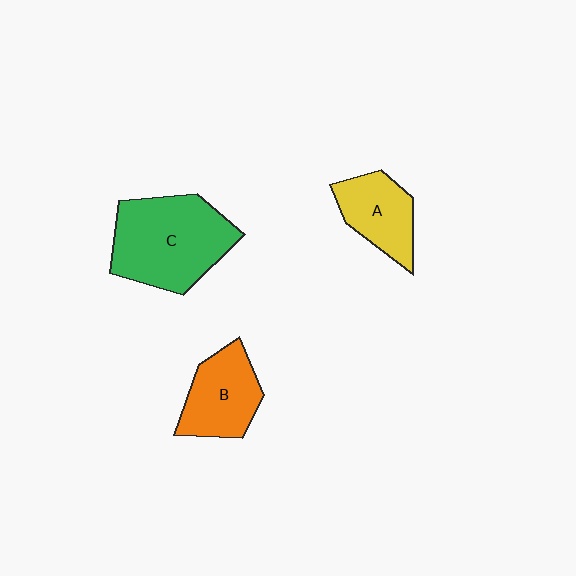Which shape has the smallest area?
Shape A (yellow).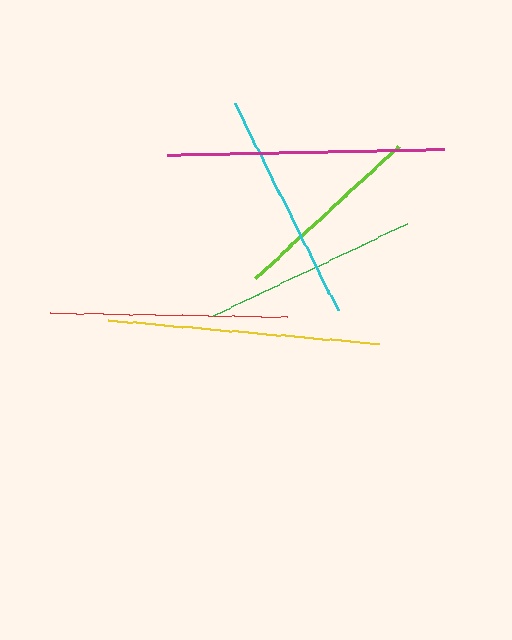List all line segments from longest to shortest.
From longest to shortest: magenta, yellow, red, cyan, green, lime.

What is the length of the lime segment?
The lime segment is approximately 195 pixels long.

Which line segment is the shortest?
The lime line is the shortest at approximately 195 pixels.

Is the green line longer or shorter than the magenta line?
The magenta line is longer than the green line.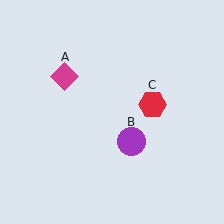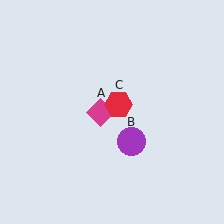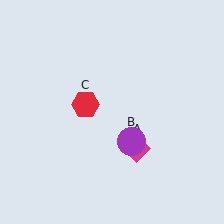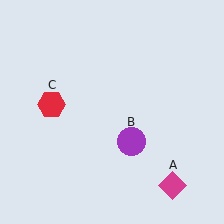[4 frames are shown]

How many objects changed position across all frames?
2 objects changed position: magenta diamond (object A), red hexagon (object C).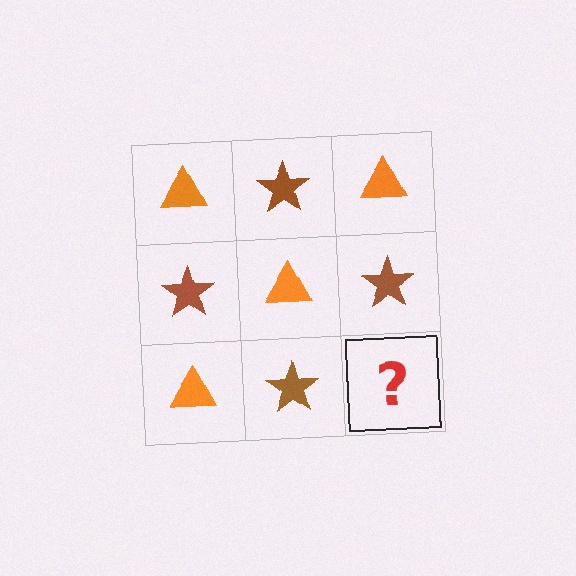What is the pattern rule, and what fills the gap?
The rule is that it alternates orange triangle and brown star in a checkerboard pattern. The gap should be filled with an orange triangle.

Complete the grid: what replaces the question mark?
The question mark should be replaced with an orange triangle.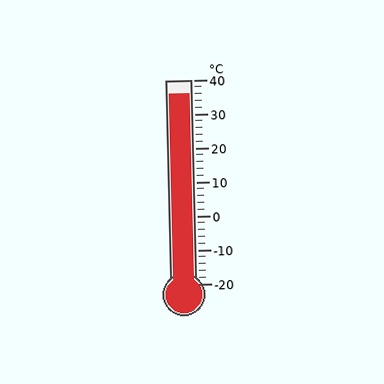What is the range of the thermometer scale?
The thermometer scale ranges from -20°C to 40°C.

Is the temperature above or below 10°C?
The temperature is above 10°C.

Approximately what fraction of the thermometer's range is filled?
The thermometer is filled to approximately 95% of its range.